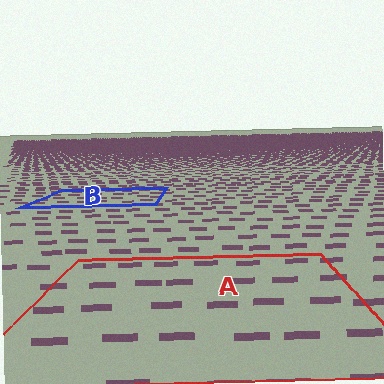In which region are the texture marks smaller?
The texture marks are smaller in region B, because it is farther away.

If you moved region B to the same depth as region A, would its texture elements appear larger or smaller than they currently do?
They would appear larger. At a closer depth, the same texture elements are projected at a bigger on-screen size.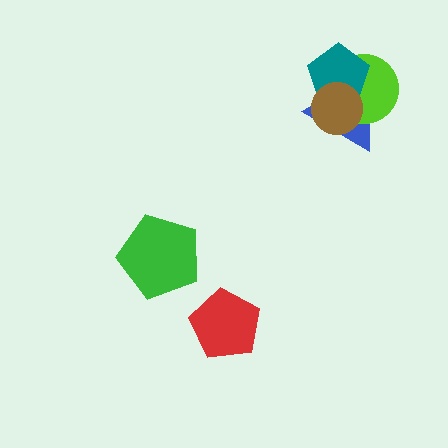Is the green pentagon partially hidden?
No, no other shape covers it.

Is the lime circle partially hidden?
Yes, it is partially covered by another shape.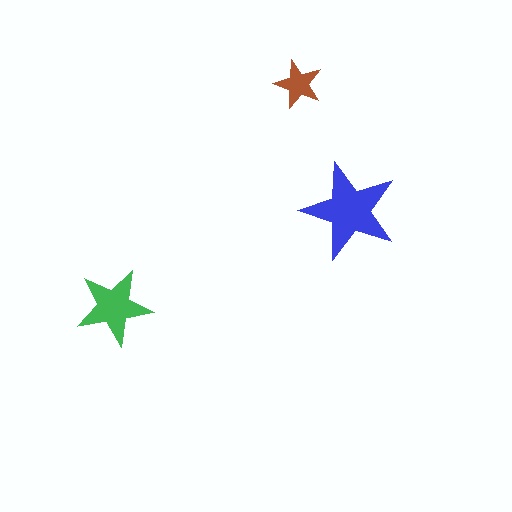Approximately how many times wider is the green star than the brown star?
About 1.5 times wider.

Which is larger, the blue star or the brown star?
The blue one.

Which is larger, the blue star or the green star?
The blue one.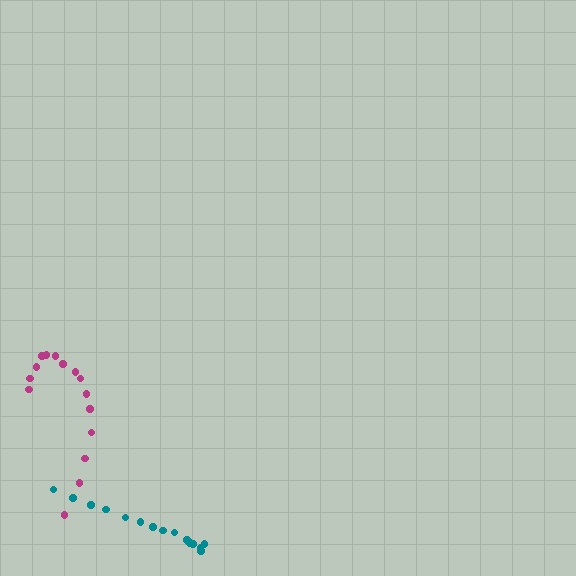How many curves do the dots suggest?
There are 2 distinct paths.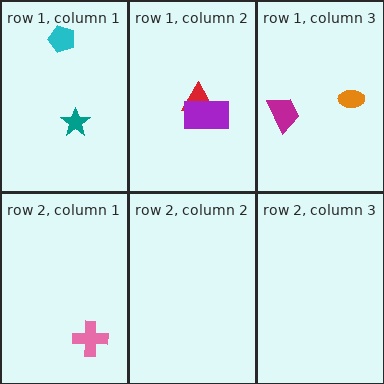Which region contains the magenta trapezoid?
The row 1, column 3 region.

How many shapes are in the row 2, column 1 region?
1.